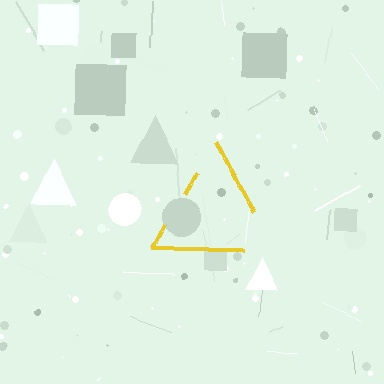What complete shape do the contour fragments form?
The contour fragments form a triangle.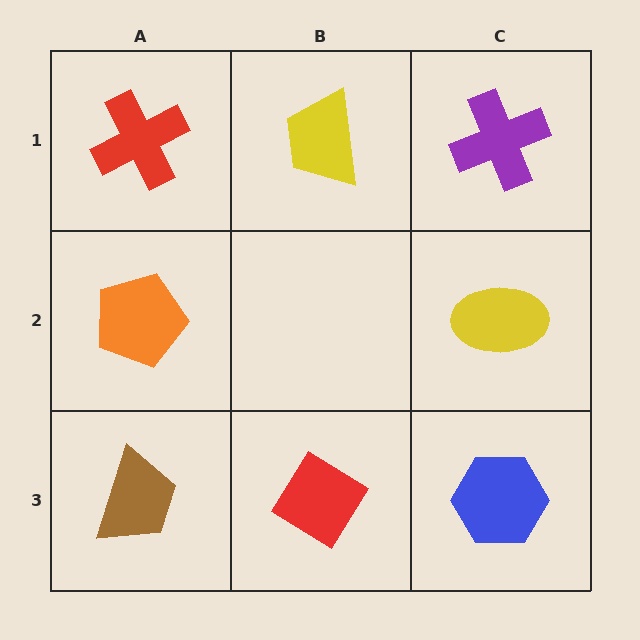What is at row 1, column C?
A purple cross.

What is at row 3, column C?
A blue hexagon.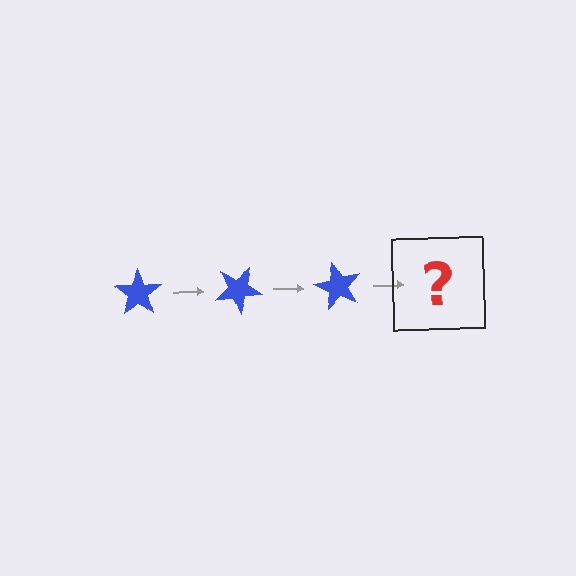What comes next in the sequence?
The next element should be a blue star rotated 90 degrees.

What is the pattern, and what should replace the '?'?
The pattern is that the star rotates 30 degrees each step. The '?' should be a blue star rotated 90 degrees.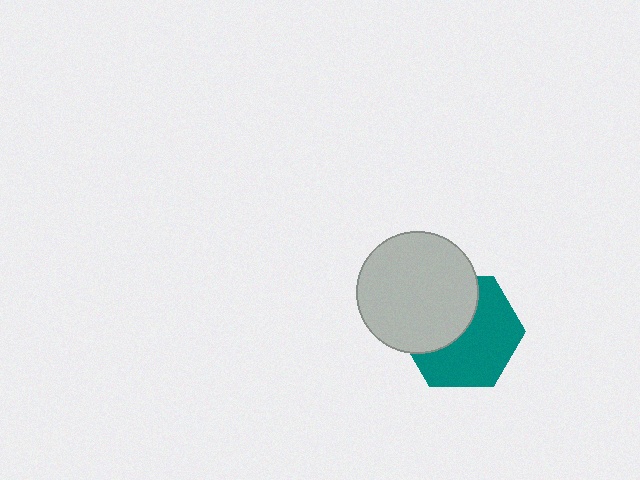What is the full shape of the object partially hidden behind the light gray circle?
The partially hidden object is a teal hexagon.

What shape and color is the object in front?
The object in front is a light gray circle.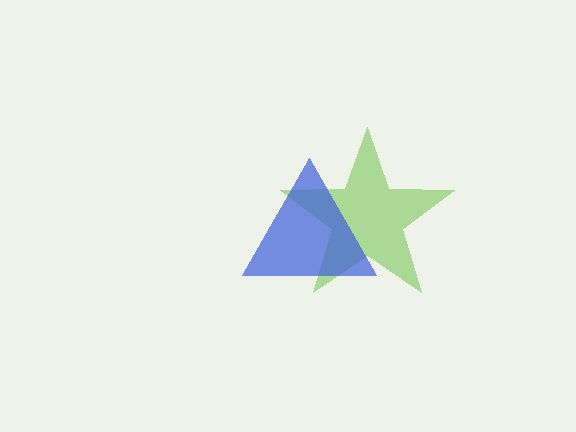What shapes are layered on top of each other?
The layered shapes are: a lime star, a blue triangle.